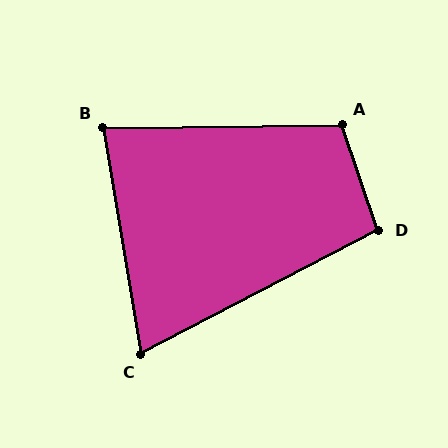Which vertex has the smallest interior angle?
C, at approximately 72 degrees.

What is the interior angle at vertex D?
Approximately 99 degrees (obtuse).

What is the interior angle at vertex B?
Approximately 81 degrees (acute).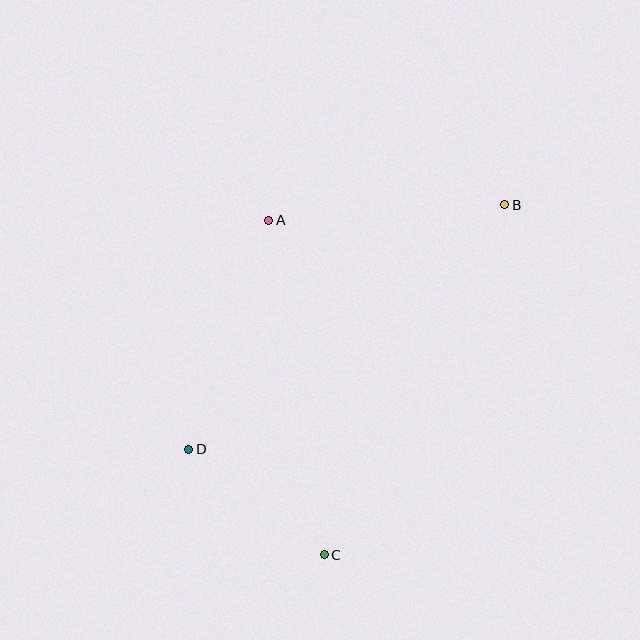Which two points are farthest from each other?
Points B and D are farthest from each other.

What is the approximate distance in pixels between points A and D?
The distance between A and D is approximately 243 pixels.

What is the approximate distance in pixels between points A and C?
The distance between A and C is approximately 339 pixels.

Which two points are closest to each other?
Points C and D are closest to each other.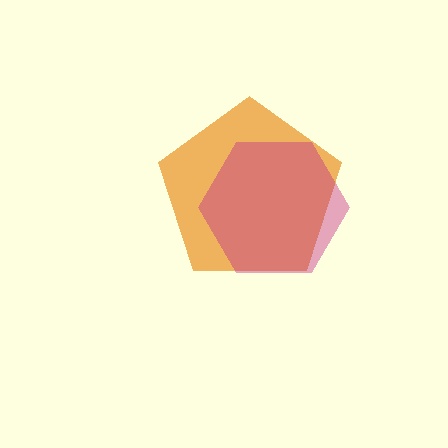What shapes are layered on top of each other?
The layered shapes are: an orange pentagon, a magenta hexagon.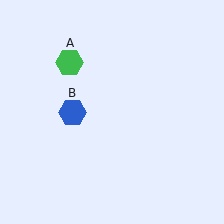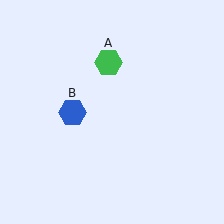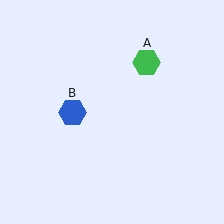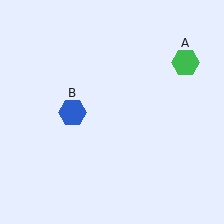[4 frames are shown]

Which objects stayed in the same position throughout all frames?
Blue hexagon (object B) remained stationary.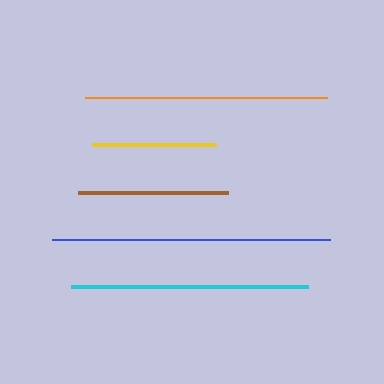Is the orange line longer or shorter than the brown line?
The orange line is longer than the brown line.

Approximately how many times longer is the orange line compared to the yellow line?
The orange line is approximately 1.9 times the length of the yellow line.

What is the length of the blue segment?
The blue segment is approximately 278 pixels long.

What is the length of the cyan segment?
The cyan segment is approximately 237 pixels long.